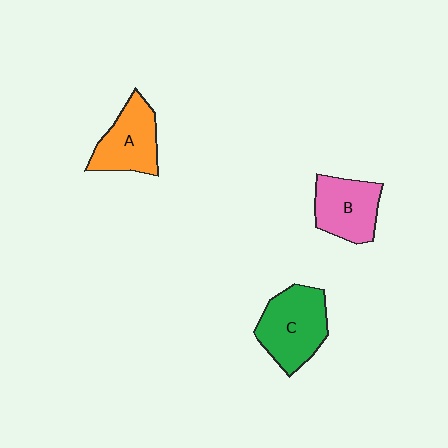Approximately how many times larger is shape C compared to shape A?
Approximately 1.2 times.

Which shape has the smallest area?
Shape B (pink).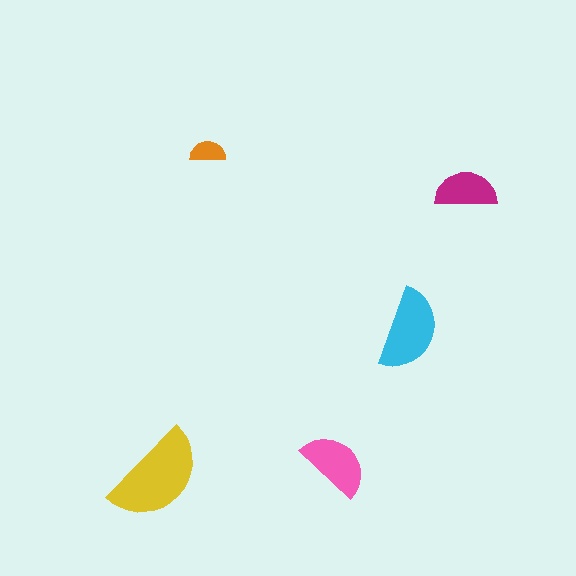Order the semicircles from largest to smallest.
the yellow one, the cyan one, the pink one, the magenta one, the orange one.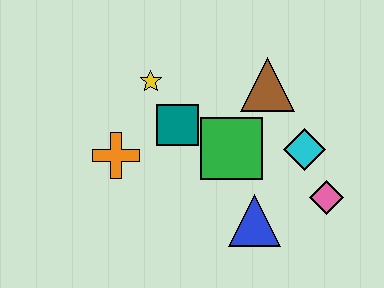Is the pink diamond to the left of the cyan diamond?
No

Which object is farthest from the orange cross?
The pink diamond is farthest from the orange cross.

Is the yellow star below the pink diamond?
No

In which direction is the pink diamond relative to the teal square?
The pink diamond is to the right of the teal square.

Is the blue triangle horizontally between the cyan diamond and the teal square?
Yes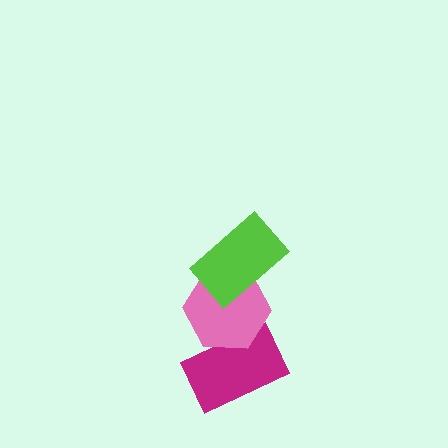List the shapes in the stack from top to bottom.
From top to bottom: the lime rectangle, the pink hexagon, the magenta rectangle.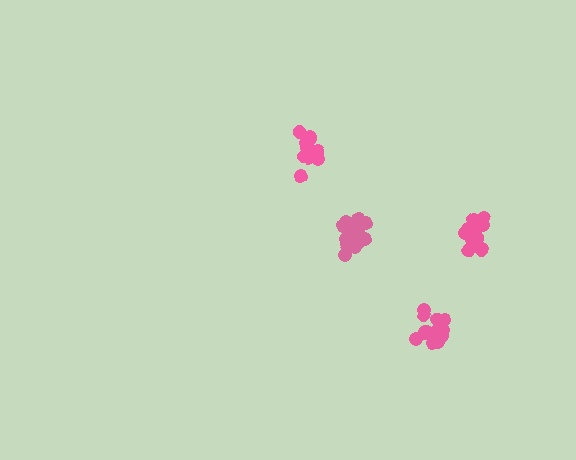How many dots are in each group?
Group 1: 14 dots, Group 2: 17 dots, Group 3: 15 dots, Group 4: 15 dots (61 total).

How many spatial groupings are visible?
There are 4 spatial groupings.